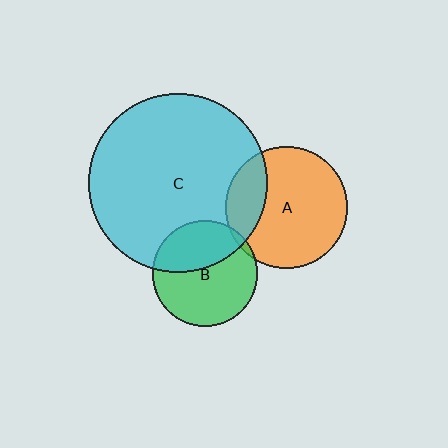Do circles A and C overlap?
Yes.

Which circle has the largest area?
Circle C (cyan).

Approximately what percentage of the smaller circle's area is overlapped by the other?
Approximately 25%.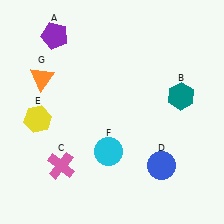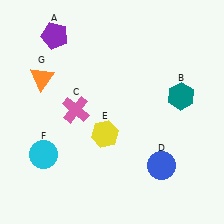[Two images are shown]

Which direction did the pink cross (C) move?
The pink cross (C) moved up.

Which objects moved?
The objects that moved are: the pink cross (C), the yellow hexagon (E), the cyan circle (F).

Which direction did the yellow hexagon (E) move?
The yellow hexagon (E) moved right.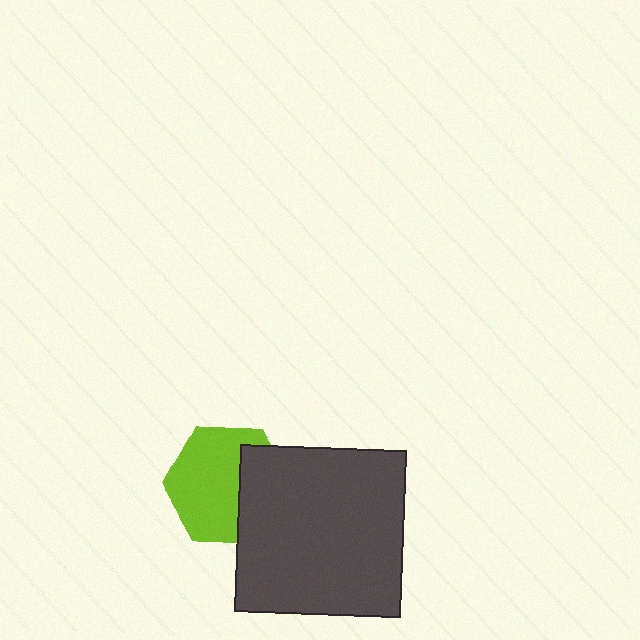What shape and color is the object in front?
The object in front is a dark gray square.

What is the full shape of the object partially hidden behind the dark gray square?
The partially hidden object is a lime hexagon.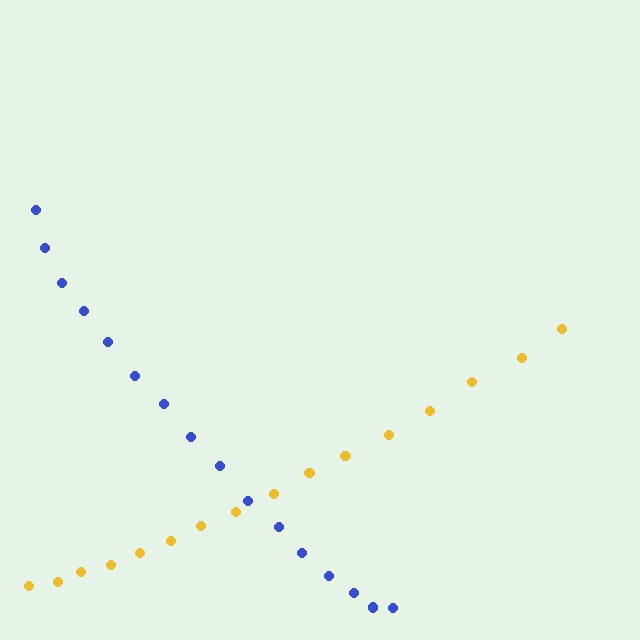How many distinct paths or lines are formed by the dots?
There are 2 distinct paths.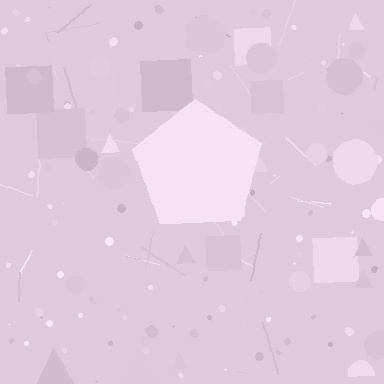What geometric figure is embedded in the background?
A pentagon is embedded in the background.